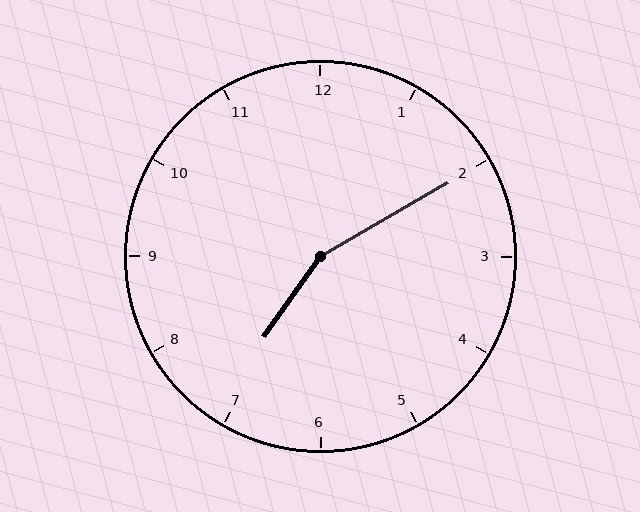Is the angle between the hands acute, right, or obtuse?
It is obtuse.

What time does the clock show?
7:10.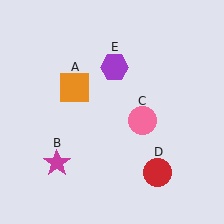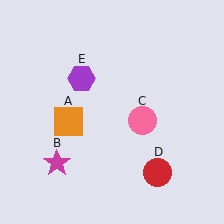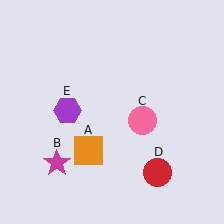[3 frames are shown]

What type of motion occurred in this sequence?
The orange square (object A), purple hexagon (object E) rotated counterclockwise around the center of the scene.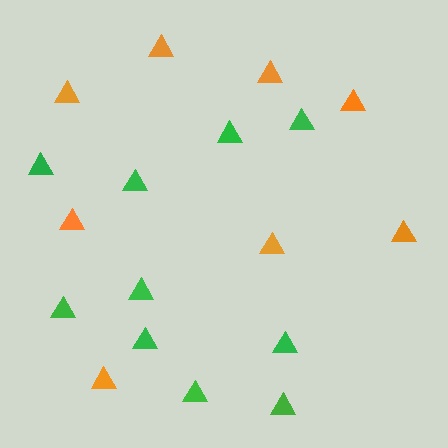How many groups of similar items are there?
There are 2 groups: one group of orange triangles (8) and one group of green triangles (10).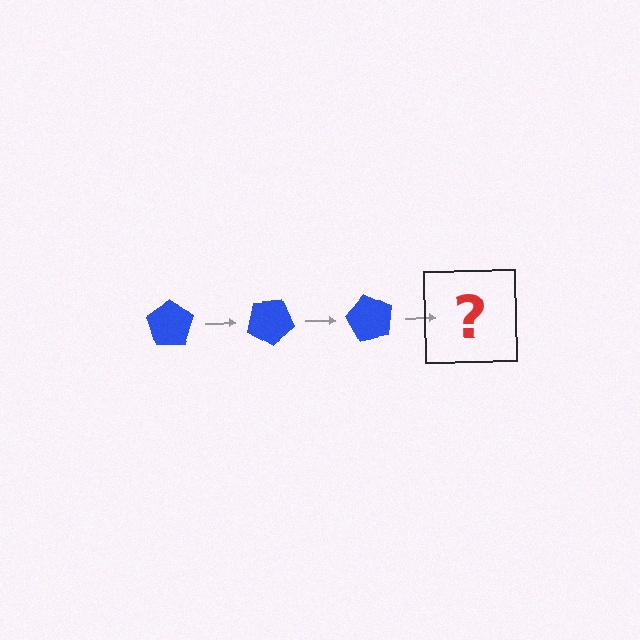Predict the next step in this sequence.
The next step is a blue pentagon rotated 90 degrees.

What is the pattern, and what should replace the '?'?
The pattern is that the pentagon rotates 30 degrees each step. The '?' should be a blue pentagon rotated 90 degrees.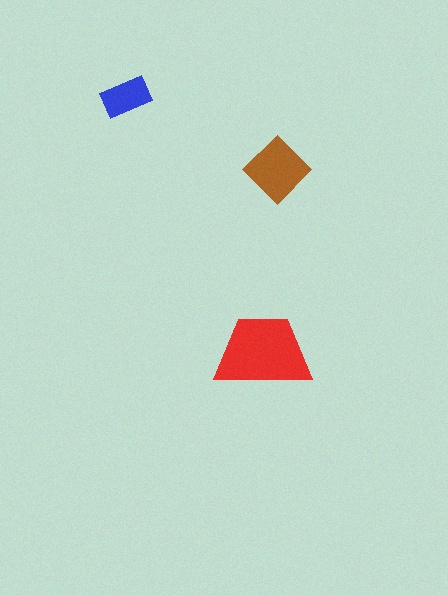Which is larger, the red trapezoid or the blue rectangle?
The red trapezoid.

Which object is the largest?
The red trapezoid.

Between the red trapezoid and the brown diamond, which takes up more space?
The red trapezoid.